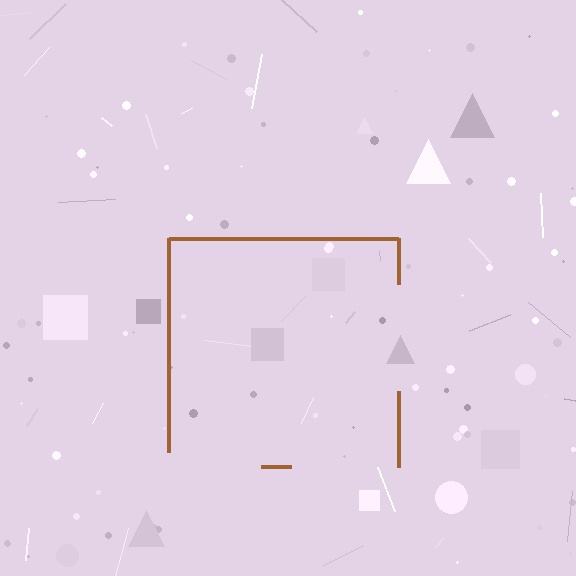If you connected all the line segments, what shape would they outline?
They would outline a square.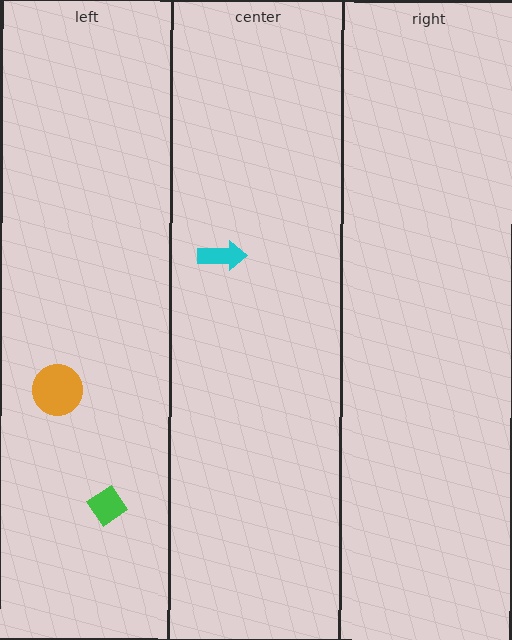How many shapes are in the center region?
1.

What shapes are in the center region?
The cyan arrow.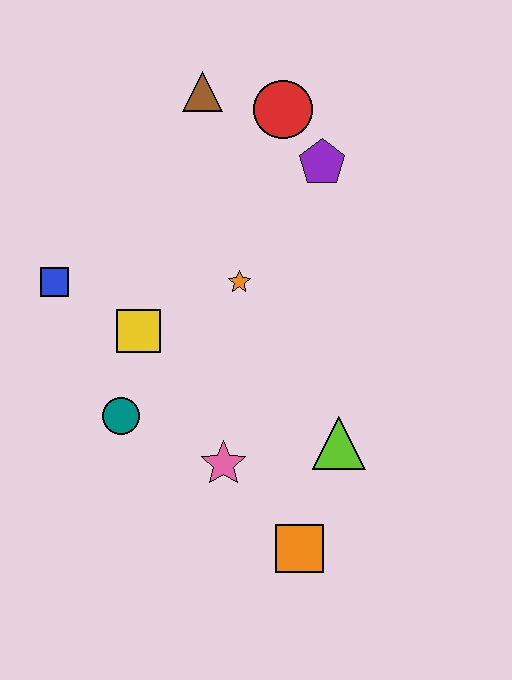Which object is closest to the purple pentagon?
The red circle is closest to the purple pentagon.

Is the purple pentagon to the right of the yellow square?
Yes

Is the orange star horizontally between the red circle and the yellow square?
Yes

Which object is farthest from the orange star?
The orange square is farthest from the orange star.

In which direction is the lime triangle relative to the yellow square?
The lime triangle is to the right of the yellow square.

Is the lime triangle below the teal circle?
Yes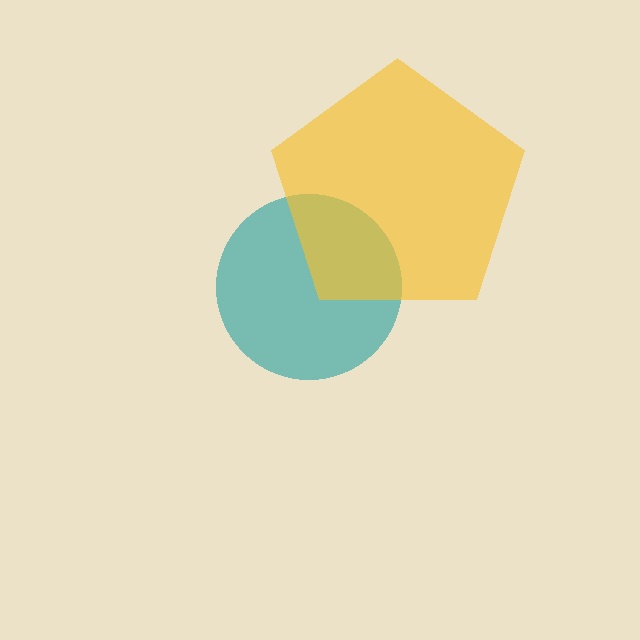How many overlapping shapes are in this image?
There are 2 overlapping shapes in the image.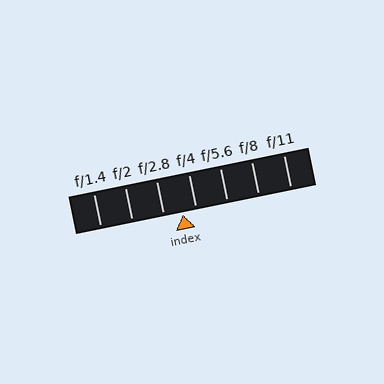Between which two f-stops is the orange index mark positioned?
The index mark is between f/2.8 and f/4.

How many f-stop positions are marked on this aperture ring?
There are 7 f-stop positions marked.